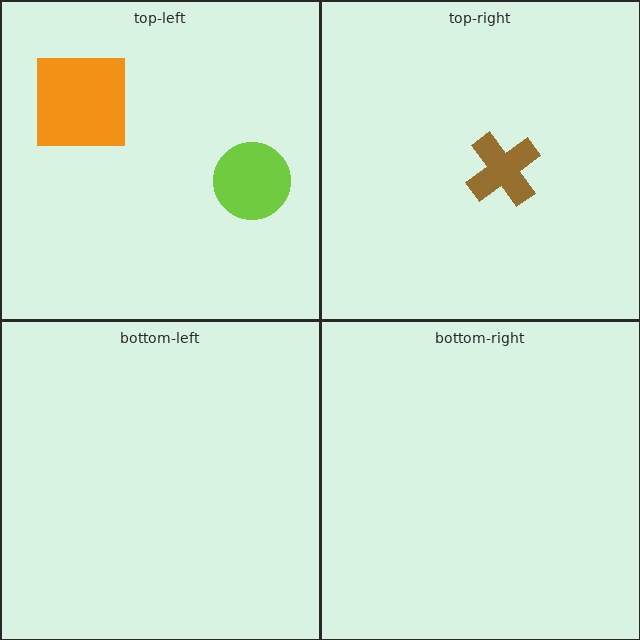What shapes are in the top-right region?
The brown cross.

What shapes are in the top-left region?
The orange square, the lime circle.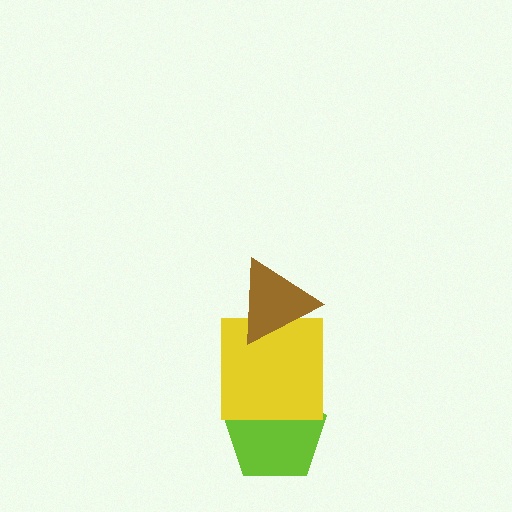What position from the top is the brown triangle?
The brown triangle is 1st from the top.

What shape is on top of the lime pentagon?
The yellow square is on top of the lime pentagon.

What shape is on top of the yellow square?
The brown triangle is on top of the yellow square.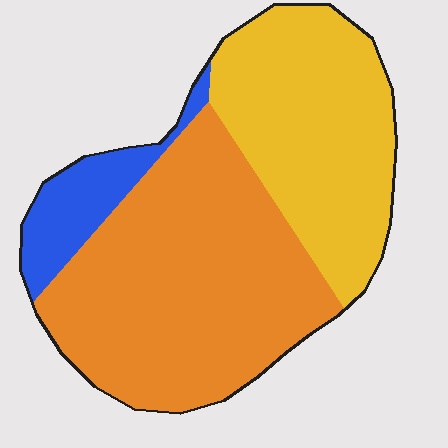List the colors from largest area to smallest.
From largest to smallest: orange, yellow, blue.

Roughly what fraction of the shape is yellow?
Yellow covers about 35% of the shape.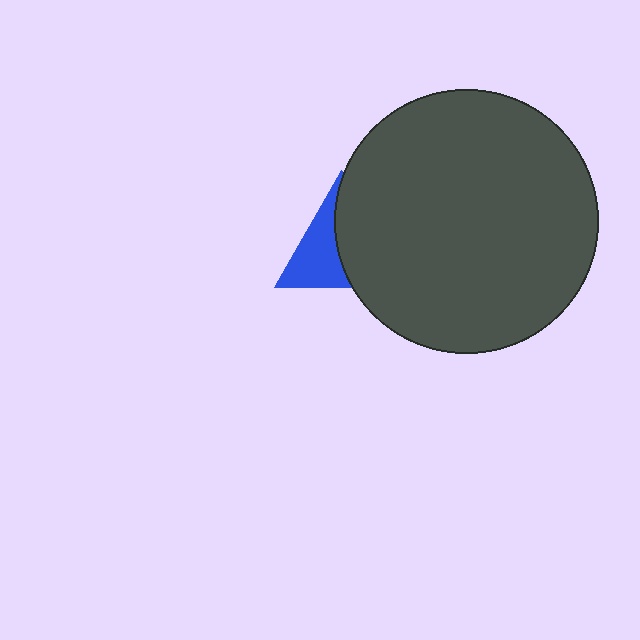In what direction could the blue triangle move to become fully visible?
The blue triangle could move left. That would shift it out from behind the dark gray circle entirely.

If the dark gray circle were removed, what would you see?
You would see the complete blue triangle.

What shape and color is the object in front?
The object in front is a dark gray circle.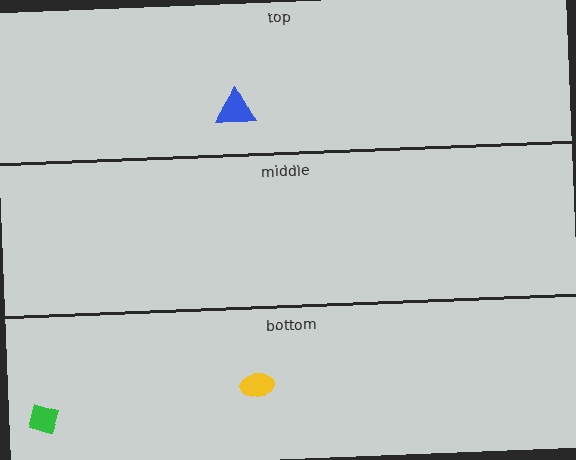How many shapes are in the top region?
1.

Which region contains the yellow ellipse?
The bottom region.